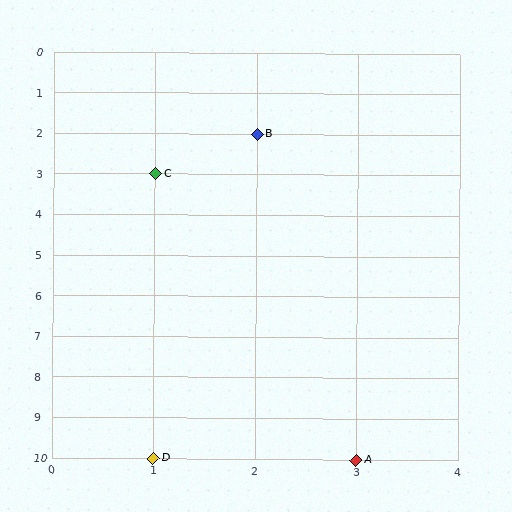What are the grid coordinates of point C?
Point C is at grid coordinates (1, 3).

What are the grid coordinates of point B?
Point B is at grid coordinates (2, 2).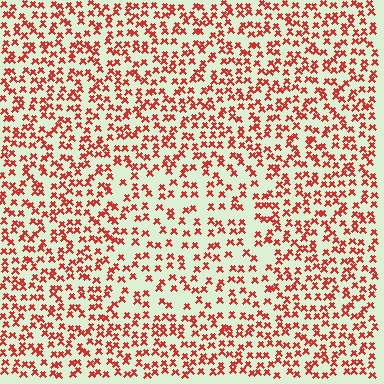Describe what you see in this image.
The image contains small red elements arranged at two different densities. A rectangle-shaped region is visible where the elements are less densely packed than the surrounding area.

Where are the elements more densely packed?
The elements are more densely packed outside the rectangle boundary.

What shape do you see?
I see a rectangle.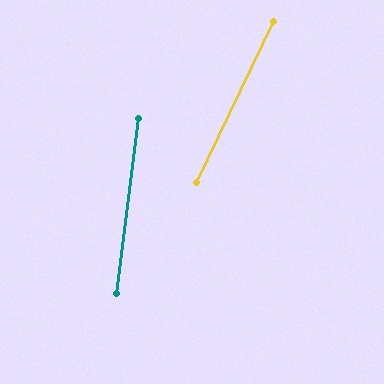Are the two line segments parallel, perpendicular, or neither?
Neither parallel nor perpendicular — they differ by about 18°.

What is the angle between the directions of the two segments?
Approximately 18 degrees.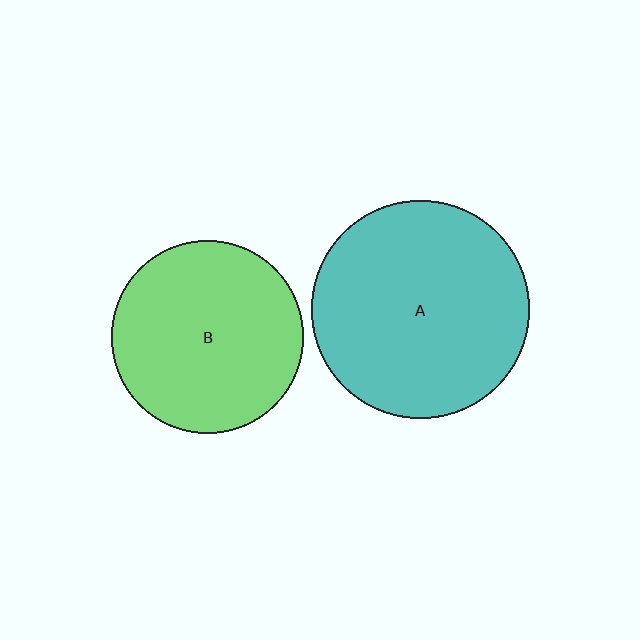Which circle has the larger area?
Circle A (teal).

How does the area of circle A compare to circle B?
Approximately 1.3 times.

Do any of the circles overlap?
No, none of the circles overlap.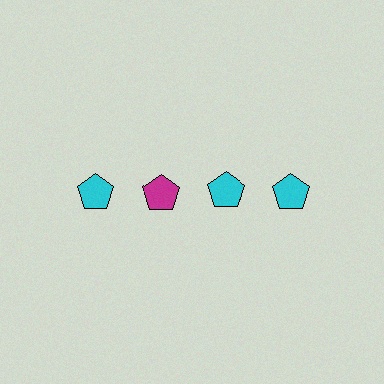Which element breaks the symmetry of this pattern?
The magenta pentagon in the top row, second from left column breaks the symmetry. All other shapes are cyan pentagons.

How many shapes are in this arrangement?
There are 4 shapes arranged in a grid pattern.